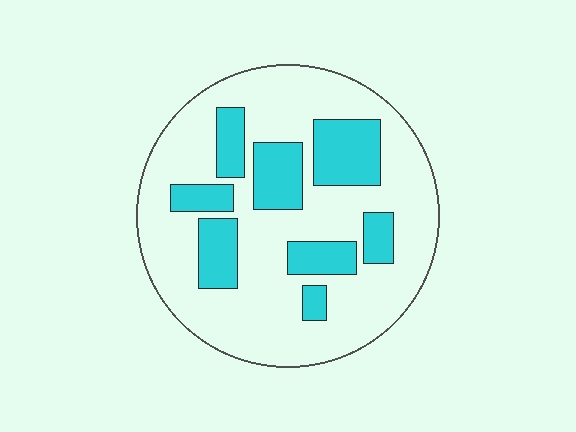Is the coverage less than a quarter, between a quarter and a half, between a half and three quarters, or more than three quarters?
Between a quarter and a half.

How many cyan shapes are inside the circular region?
8.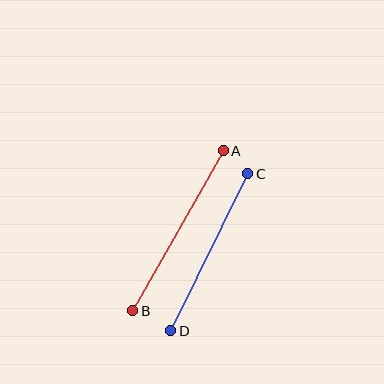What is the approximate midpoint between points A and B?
The midpoint is at approximately (178, 231) pixels.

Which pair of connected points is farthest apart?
Points A and B are farthest apart.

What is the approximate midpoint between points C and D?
The midpoint is at approximately (209, 252) pixels.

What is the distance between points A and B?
The distance is approximately 184 pixels.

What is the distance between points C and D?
The distance is approximately 175 pixels.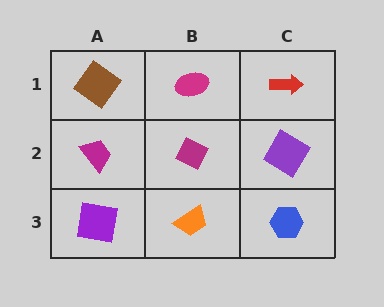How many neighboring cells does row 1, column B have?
3.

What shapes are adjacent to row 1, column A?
A magenta trapezoid (row 2, column A), a magenta ellipse (row 1, column B).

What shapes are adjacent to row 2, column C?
A red arrow (row 1, column C), a blue hexagon (row 3, column C), a magenta diamond (row 2, column B).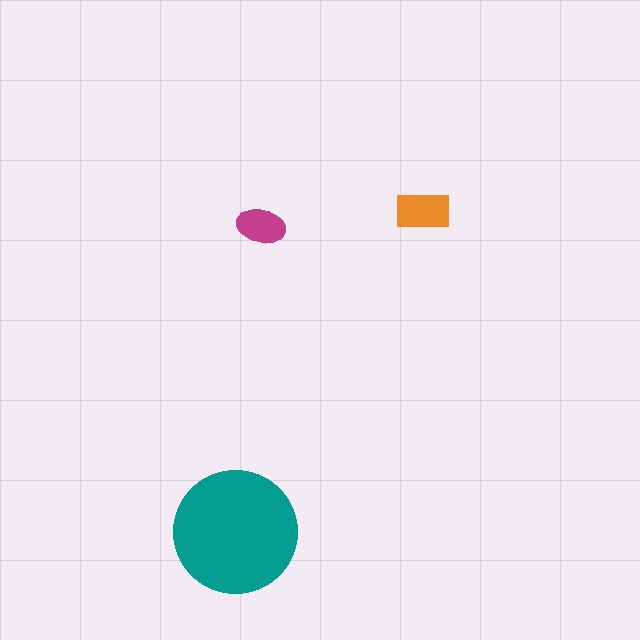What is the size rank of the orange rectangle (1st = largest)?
2nd.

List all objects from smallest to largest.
The magenta ellipse, the orange rectangle, the teal circle.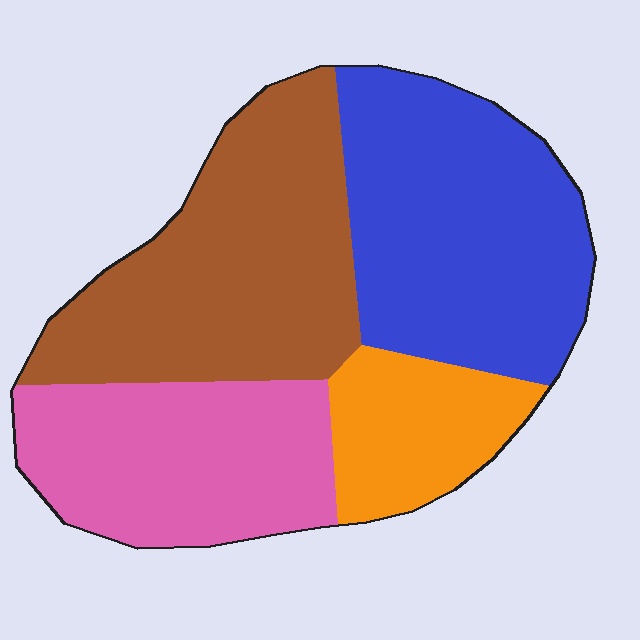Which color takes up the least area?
Orange, at roughly 15%.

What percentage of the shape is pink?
Pink takes up less than a quarter of the shape.